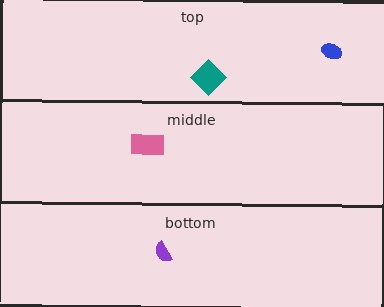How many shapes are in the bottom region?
1.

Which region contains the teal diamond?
The top region.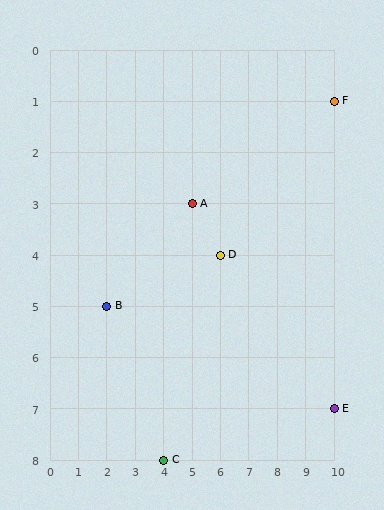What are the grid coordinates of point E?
Point E is at grid coordinates (10, 7).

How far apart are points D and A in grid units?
Points D and A are 1 column and 1 row apart (about 1.4 grid units diagonally).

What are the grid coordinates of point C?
Point C is at grid coordinates (4, 8).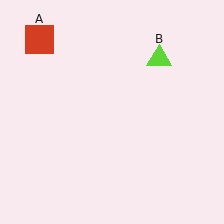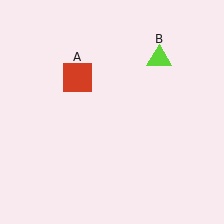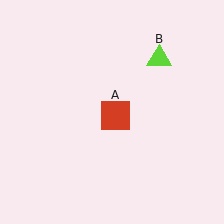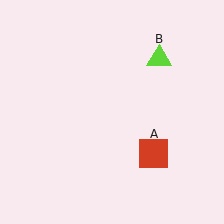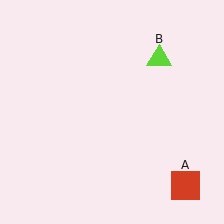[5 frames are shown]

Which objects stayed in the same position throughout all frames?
Lime triangle (object B) remained stationary.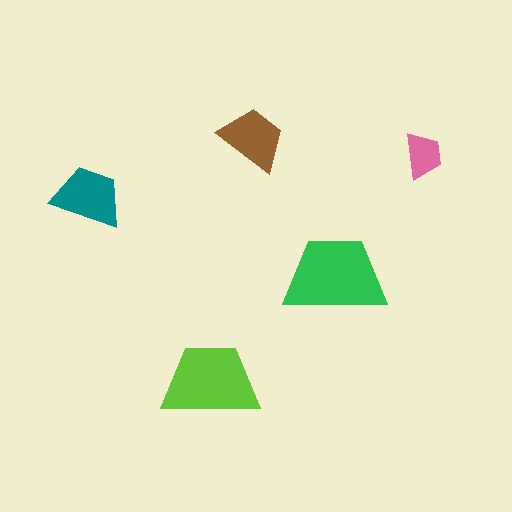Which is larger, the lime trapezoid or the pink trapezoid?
The lime one.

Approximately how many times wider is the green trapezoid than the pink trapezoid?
About 2 times wider.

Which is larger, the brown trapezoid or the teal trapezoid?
The teal one.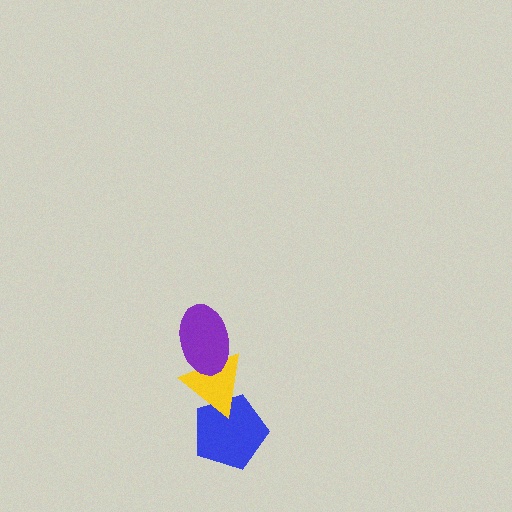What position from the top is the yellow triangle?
The yellow triangle is 2nd from the top.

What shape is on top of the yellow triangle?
The purple ellipse is on top of the yellow triangle.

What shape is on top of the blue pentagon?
The yellow triangle is on top of the blue pentagon.